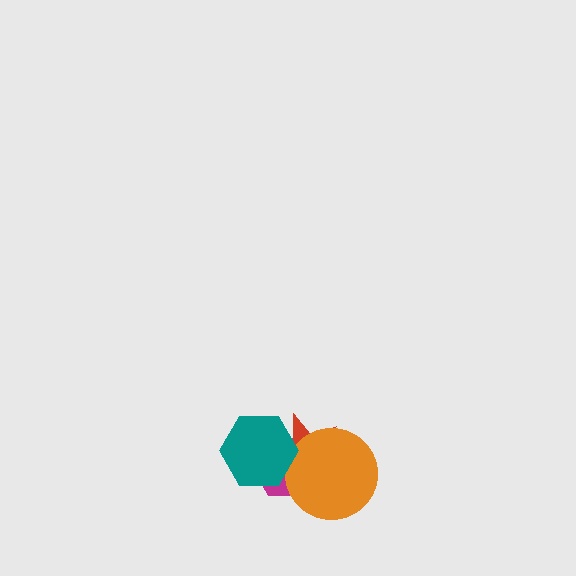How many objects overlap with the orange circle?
3 objects overlap with the orange circle.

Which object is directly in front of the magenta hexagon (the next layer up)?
The red star is directly in front of the magenta hexagon.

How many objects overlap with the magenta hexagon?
3 objects overlap with the magenta hexagon.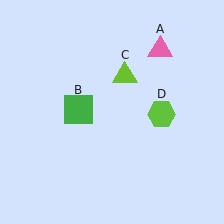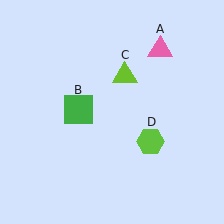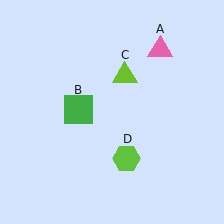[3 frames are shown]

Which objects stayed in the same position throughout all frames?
Pink triangle (object A) and green square (object B) and lime triangle (object C) remained stationary.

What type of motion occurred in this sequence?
The lime hexagon (object D) rotated clockwise around the center of the scene.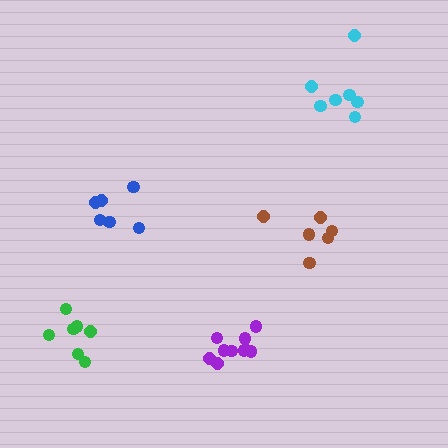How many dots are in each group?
Group 1: 7 dots, Group 2: 6 dots, Group 3: 6 dots, Group 4: 10 dots, Group 5: 7 dots (36 total).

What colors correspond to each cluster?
The clusters are colored: cyan, blue, brown, purple, green.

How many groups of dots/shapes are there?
There are 5 groups.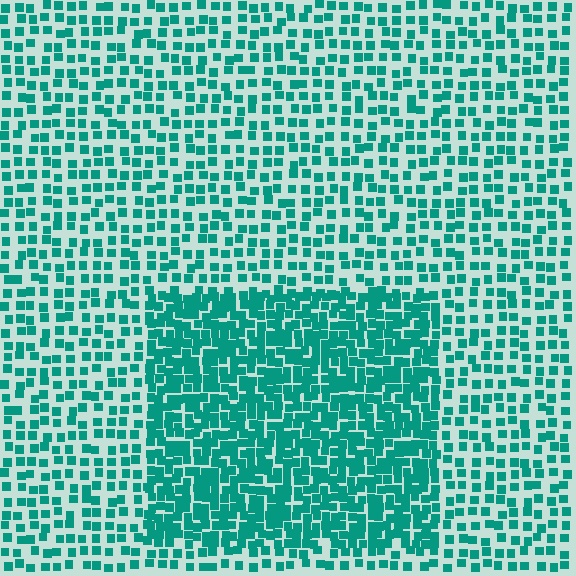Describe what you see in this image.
The image contains small teal elements arranged at two different densities. A rectangle-shaped region is visible where the elements are more densely packed than the surrounding area.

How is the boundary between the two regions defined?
The boundary is defined by a change in element density (approximately 2.0x ratio). All elements are the same color, size, and shape.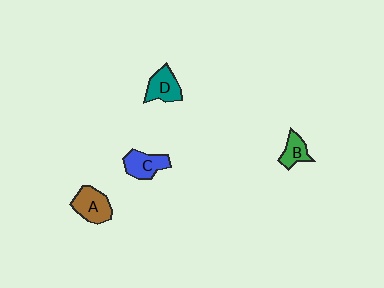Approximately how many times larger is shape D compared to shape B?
Approximately 1.3 times.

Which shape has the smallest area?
Shape B (green).